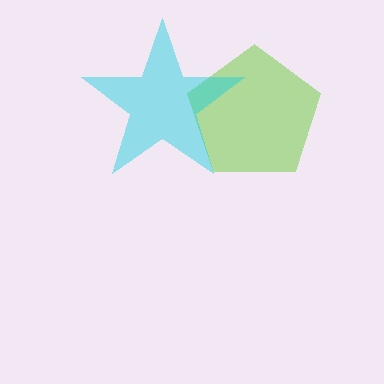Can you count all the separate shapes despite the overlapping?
Yes, there are 2 separate shapes.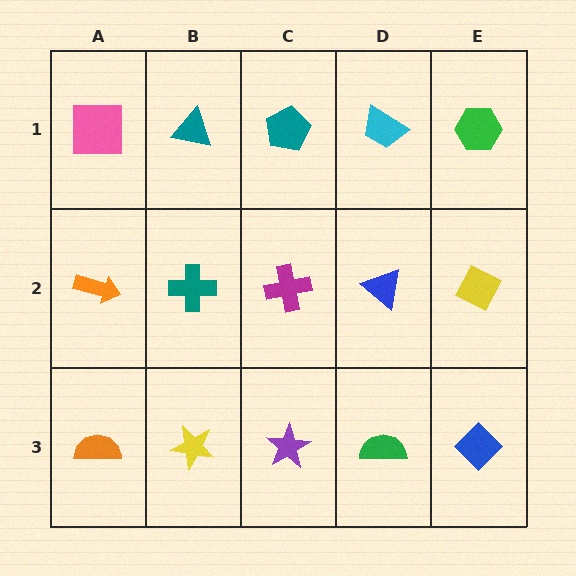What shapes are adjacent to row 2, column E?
A green hexagon (row 1, column E), a blue diamond (row 3, column E), a blue triangle (row 2, column D).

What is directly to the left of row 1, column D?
A teal pentagon.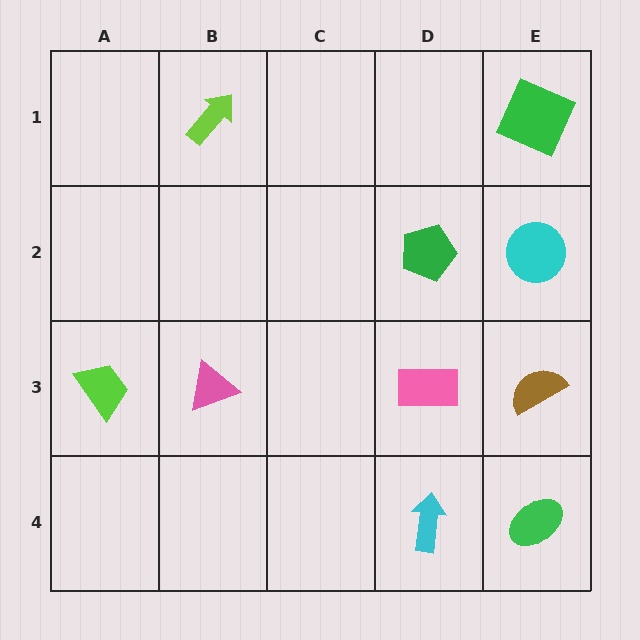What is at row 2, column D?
A green pentagon.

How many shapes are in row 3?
4 shapes.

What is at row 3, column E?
A brown semicircle.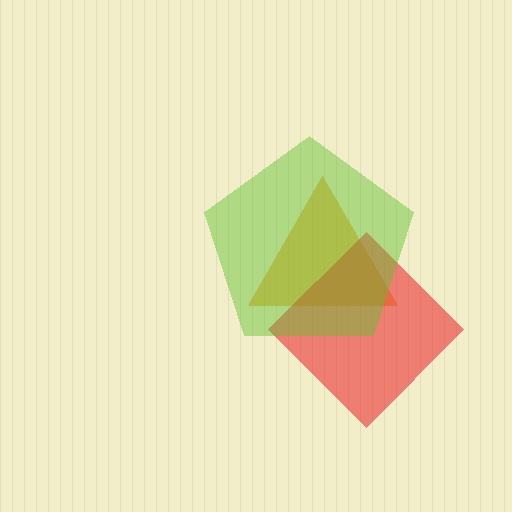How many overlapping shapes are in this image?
There are 3 overlapping shapes in the image.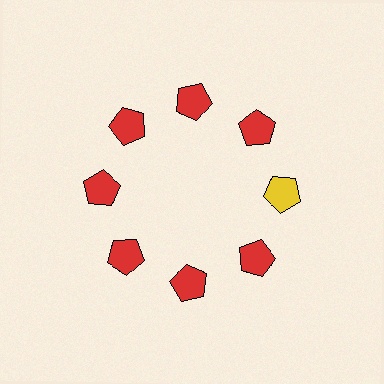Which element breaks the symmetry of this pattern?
The yellow pentagon at roughly the 3 o'clock position breaks the symmetry. All other shapes are red pentagons.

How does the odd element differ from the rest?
It has a different color: yellow instead of red.